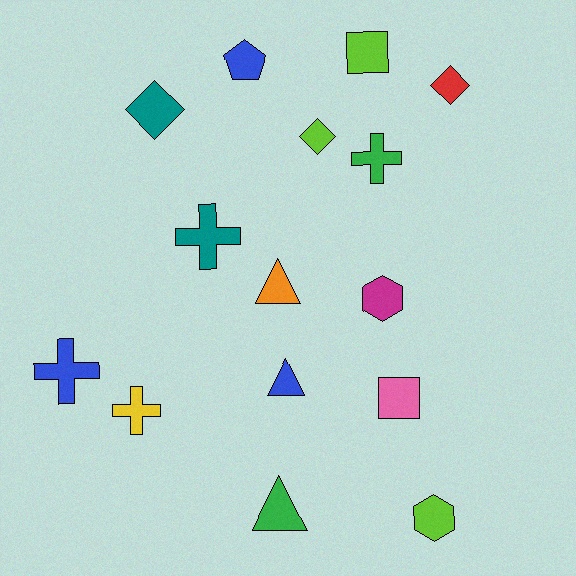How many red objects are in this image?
There is 1 red object.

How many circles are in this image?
There are no circles.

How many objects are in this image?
There are 15 objects.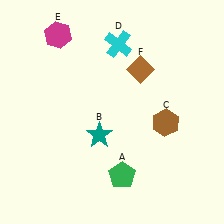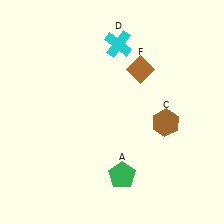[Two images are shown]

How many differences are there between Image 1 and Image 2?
There are 2 differences between the two images.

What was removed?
The magenta hexagon (E), the teal star (B) were removed in Image 2.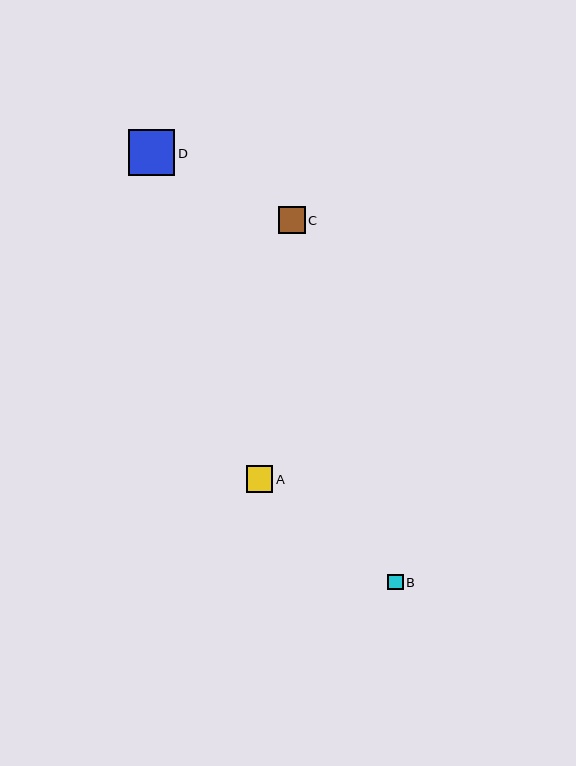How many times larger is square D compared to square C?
Square D is approximately 1.7 times the size of square C.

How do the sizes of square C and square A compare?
Square C and square A are approximately the same size.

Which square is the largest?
Square D is the largest with a size of approximately 46 pixels.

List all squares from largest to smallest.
From largest to smallest: D, C, A, B.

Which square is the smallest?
Square B is the smallest with a size of approximately 15 pixels.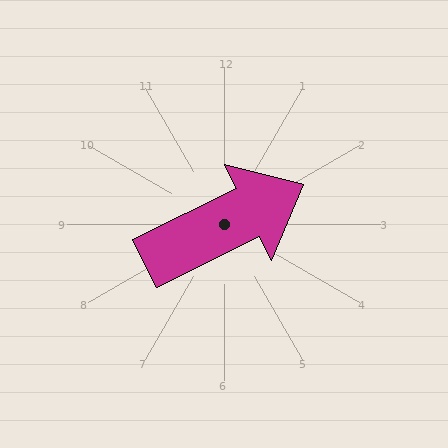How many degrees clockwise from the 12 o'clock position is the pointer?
Approximately 64 degrees.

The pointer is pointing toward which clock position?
Roughly 2 o'clock.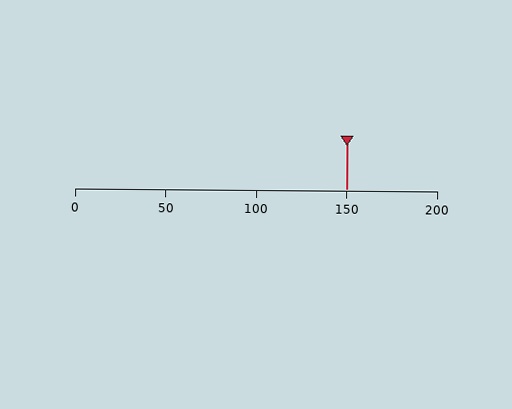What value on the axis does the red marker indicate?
The marker indicates approximately 150.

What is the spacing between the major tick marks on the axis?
The major ticks are spaced 50 apart.